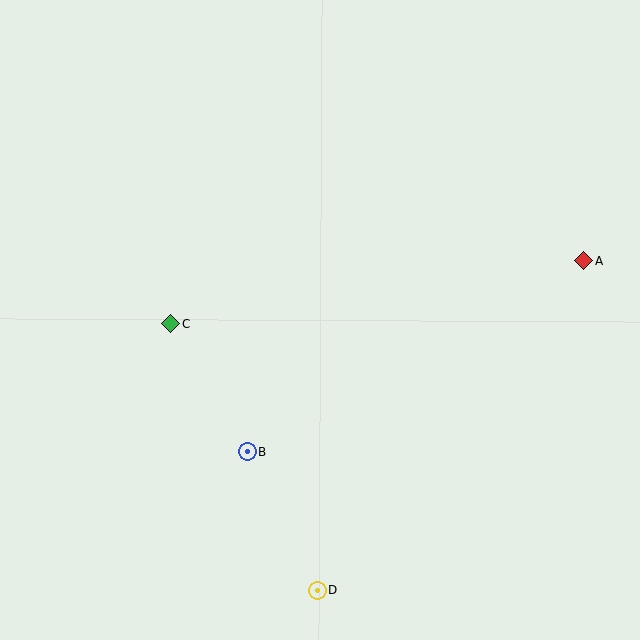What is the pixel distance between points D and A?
The distance between D and A is 424 pixels.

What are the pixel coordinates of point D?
Point D is at (317, 590).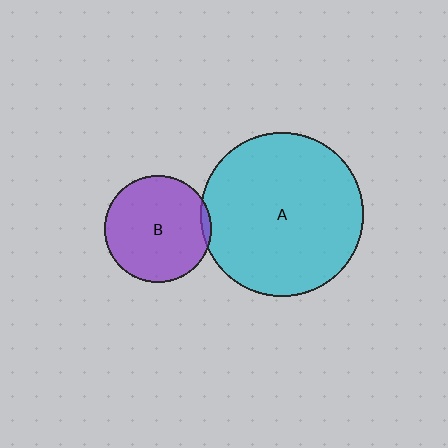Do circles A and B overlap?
Yes.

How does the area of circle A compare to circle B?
Approximately 2.3 times.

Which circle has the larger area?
Circle A (cyan).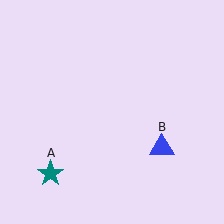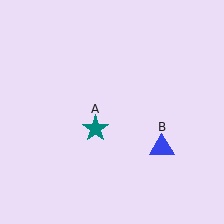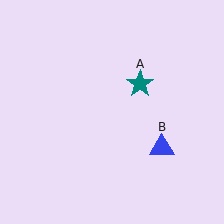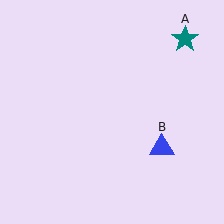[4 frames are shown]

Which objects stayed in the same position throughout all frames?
Blue triangle (object B) remained stationary.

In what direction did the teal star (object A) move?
The teal star (object A) moved up and to the right.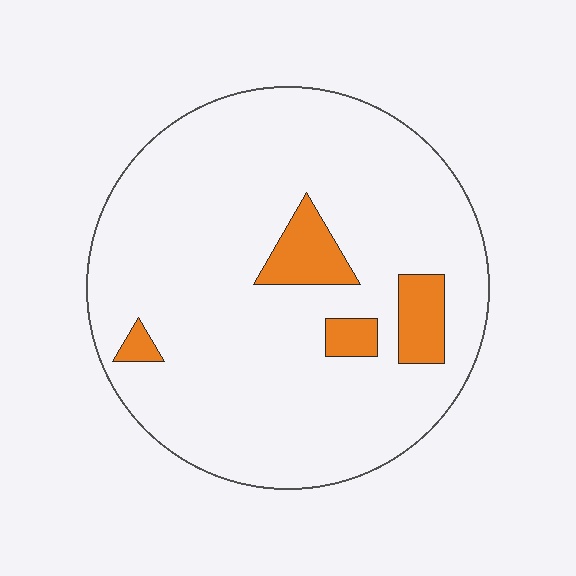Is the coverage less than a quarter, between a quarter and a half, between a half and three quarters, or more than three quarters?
Less than a quarter.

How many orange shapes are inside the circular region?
4.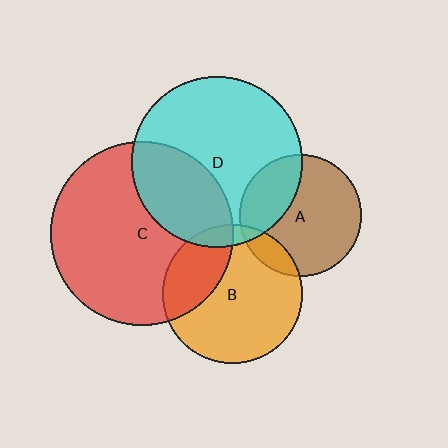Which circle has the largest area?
Circle C (red).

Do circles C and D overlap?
Yes.